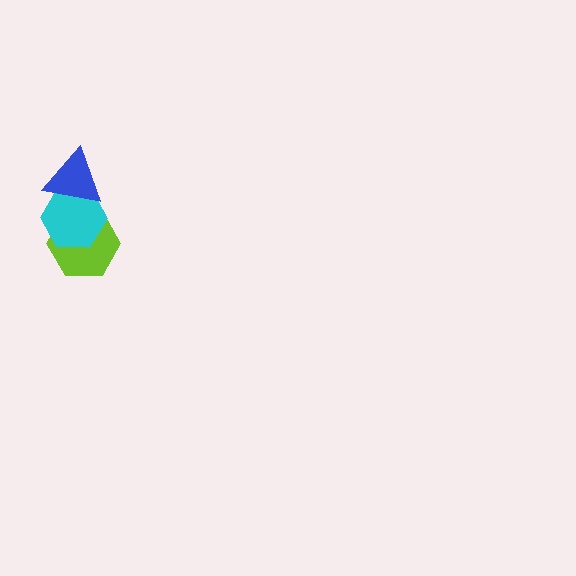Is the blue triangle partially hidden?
No, no other shape covers it.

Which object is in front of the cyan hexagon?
The blue triangle is in front of the cyan hexagon.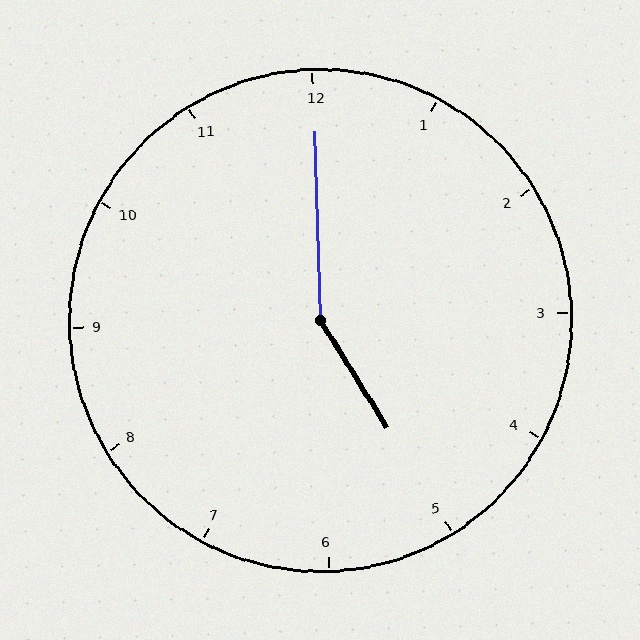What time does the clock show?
5:00.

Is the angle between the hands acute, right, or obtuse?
It is obtuse.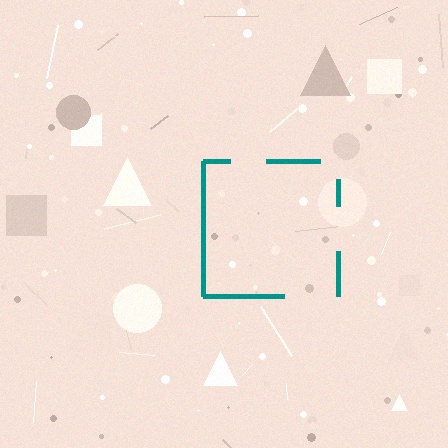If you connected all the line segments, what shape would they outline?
They would outline a square.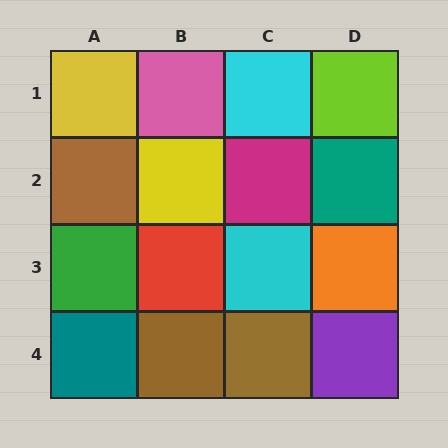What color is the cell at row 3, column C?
Cyan.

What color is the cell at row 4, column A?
Teal.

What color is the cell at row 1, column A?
Yellow.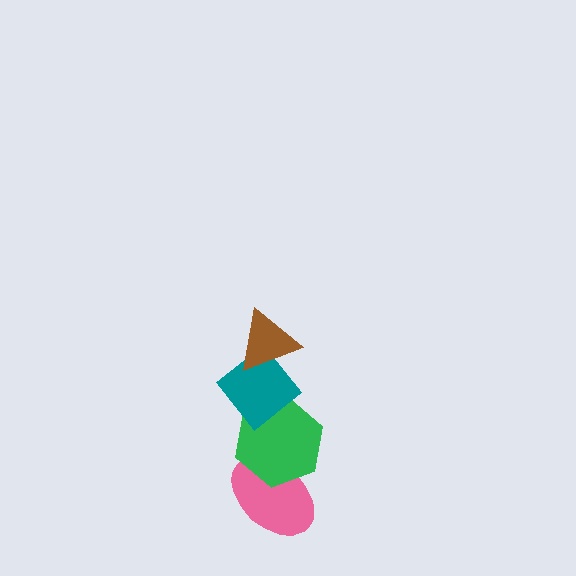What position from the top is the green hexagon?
The green hexagon is 3rd from the top.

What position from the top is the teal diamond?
The teal diamond is 2nd from the top.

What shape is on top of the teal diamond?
The brown triangle is on top of the teal diamond.